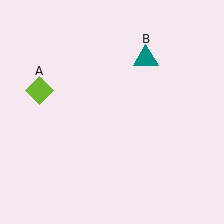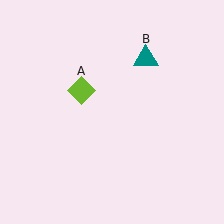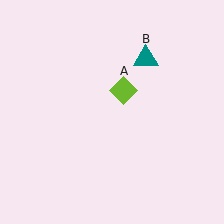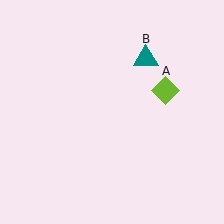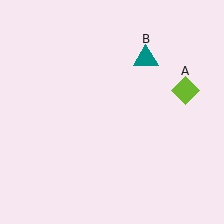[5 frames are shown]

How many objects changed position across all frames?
1 object changed position: lime diamond (object A).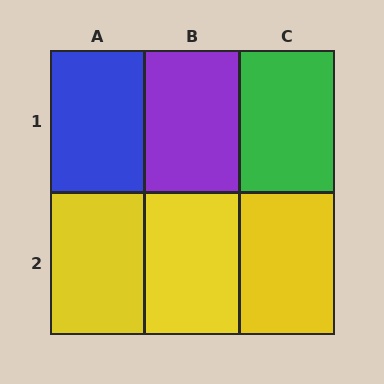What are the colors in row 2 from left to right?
Yellow, yellow, yellow.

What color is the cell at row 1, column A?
Blue.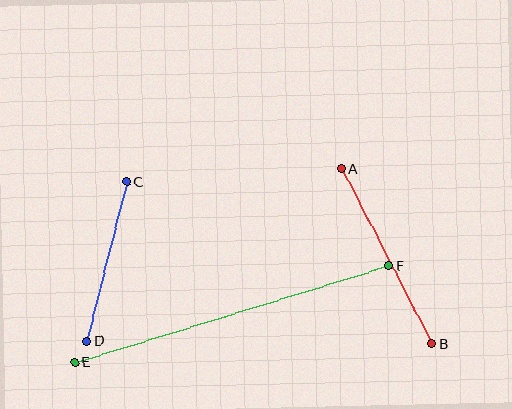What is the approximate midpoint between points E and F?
The midpoint is at approximately (232, 314) pixels.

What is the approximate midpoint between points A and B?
The midpoint is at approximately (387, 256) pixels.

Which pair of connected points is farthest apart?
Points E and F are farthest apart.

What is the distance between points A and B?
The distance is approximately 197 pixels.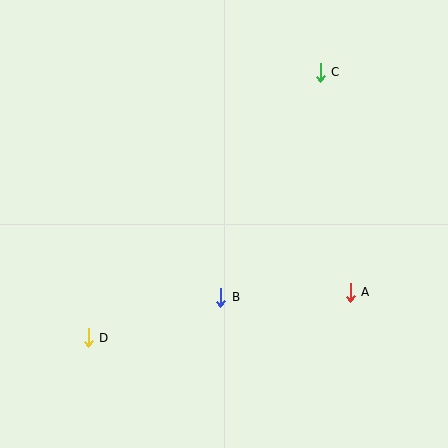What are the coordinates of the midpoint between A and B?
The midpoint between A and B is at (285, 295).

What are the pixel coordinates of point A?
Point A is at (350, 292).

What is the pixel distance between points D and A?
The distance between D and A is 266 pixels.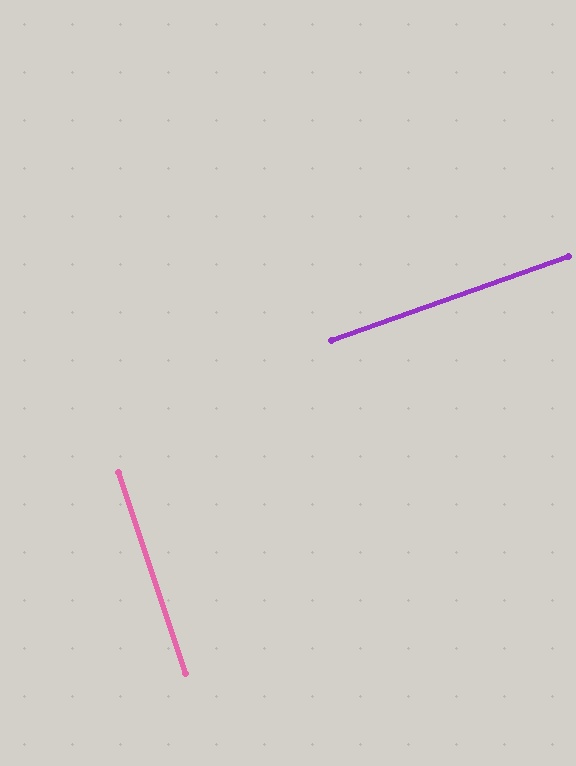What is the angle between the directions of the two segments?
Approximately 89 degrees.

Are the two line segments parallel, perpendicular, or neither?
Perpendicular — they meet at approximately 89°.